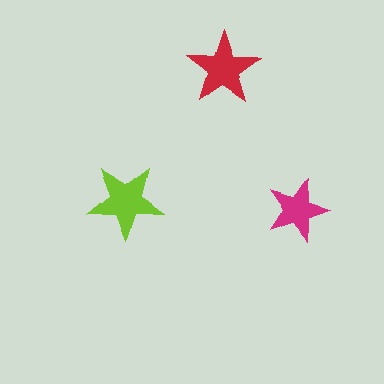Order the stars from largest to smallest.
the lime one, the red one, the magenta one.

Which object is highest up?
The red star is topmost.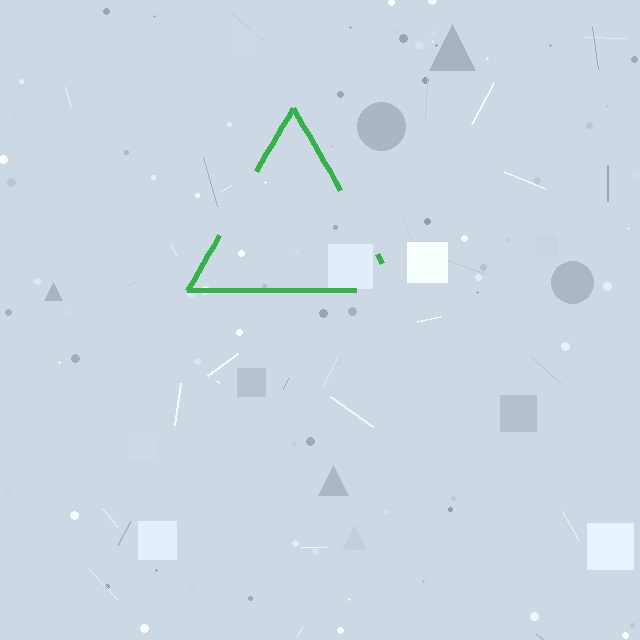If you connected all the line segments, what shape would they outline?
They would outline a triangle.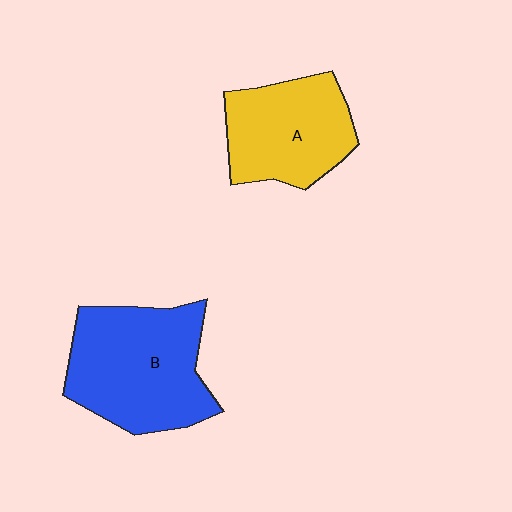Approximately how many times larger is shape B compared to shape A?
Approximately 1.3 times.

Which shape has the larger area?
Shape B (blue).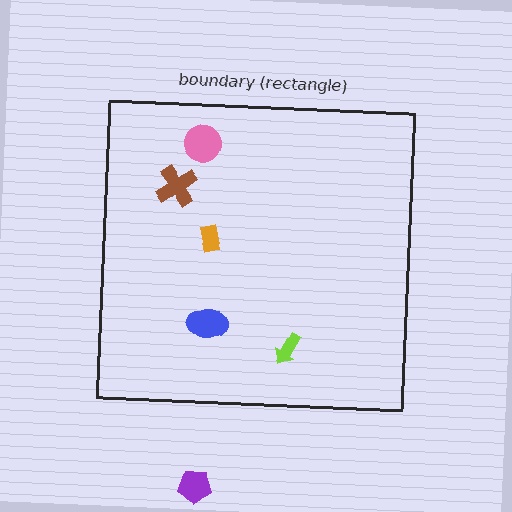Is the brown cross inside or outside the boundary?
Inside.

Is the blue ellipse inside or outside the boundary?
Inside.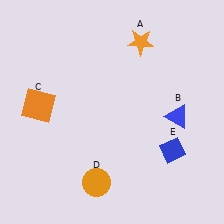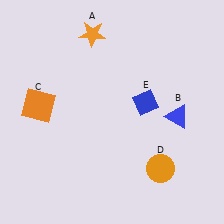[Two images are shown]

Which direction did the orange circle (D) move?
The orange circle (D) moved right.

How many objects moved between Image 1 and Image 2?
3 objects moved between the two images.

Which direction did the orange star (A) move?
The orange star (A) moved left.